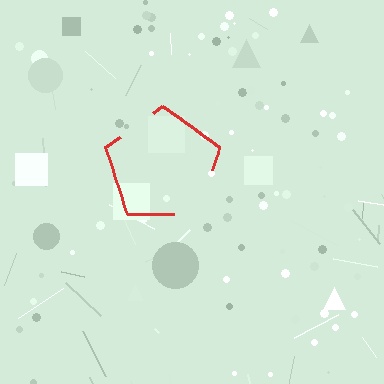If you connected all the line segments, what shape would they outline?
They would outline a pentagon.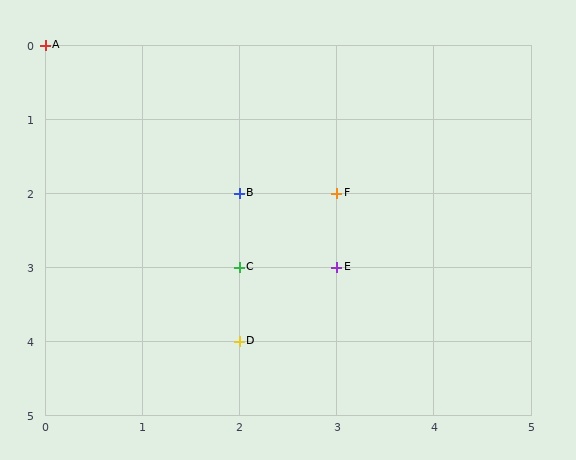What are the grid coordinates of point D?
Point D is at grid coordinates (2, 4).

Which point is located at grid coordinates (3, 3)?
Point E is at (3, 3).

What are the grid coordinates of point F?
Point F is at grid coordinates (3, 2).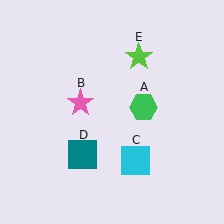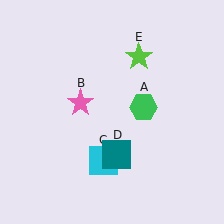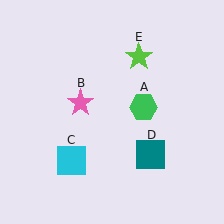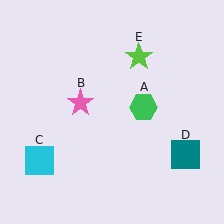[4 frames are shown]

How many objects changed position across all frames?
2 objects changed position: cyan square (object C), teal square (object D).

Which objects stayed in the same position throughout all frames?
Green hexagon (object A) and pink star (object B) and lime star (object E) remained stationary.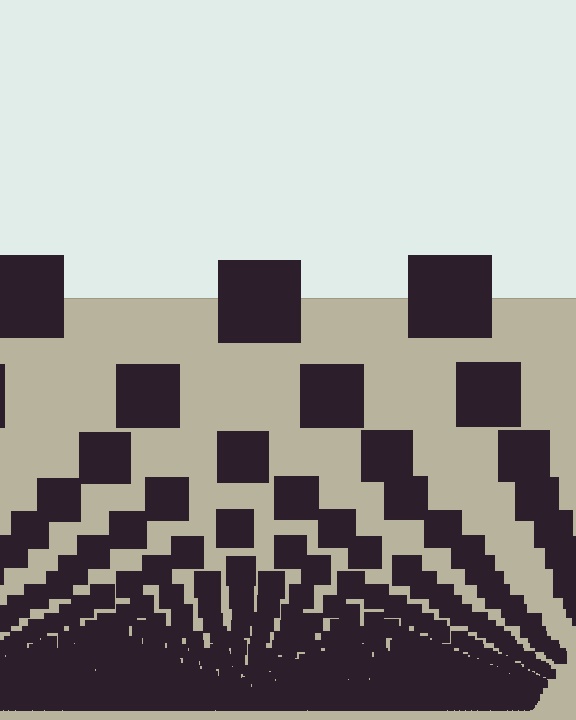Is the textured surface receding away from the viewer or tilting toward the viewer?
The surface appears to tilt toward the viewer. Texture elements get larger and sparser toward the top.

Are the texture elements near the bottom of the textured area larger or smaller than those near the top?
Smaller. The gradient is inverted — elements near the bottom are smaller and denser.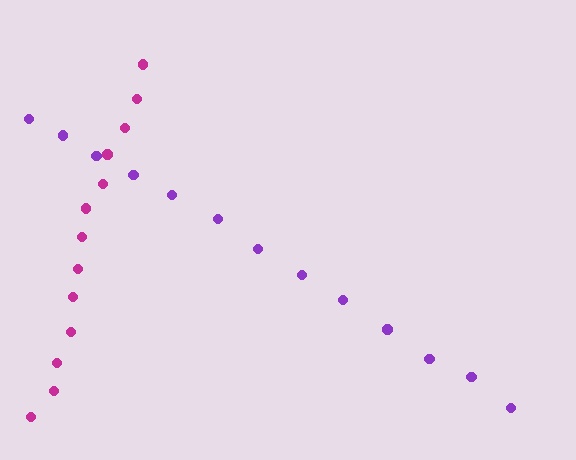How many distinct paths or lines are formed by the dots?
There are 2 distinct paths.